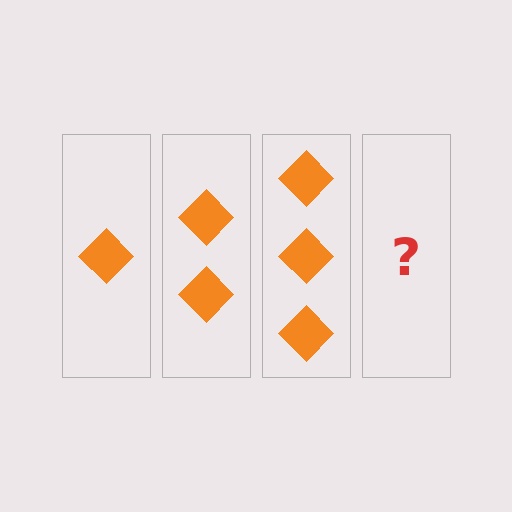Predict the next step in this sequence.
The next step is 4 diamonds.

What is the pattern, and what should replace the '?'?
The pattern is that each step adds one more diamond. The '?' should be 4 diamonds.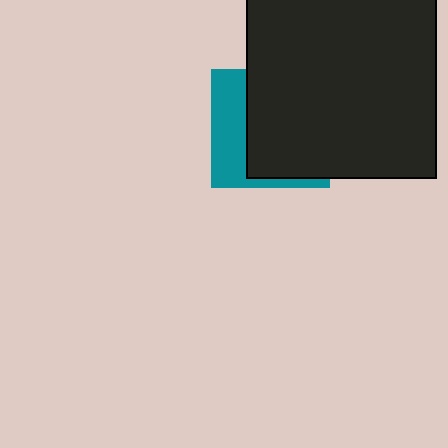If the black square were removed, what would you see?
You would see the complete teal square.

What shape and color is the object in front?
The object in front is a black square.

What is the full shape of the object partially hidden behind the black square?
The partially hidden object is a teal square.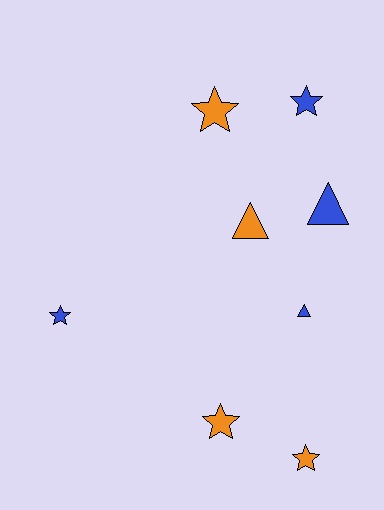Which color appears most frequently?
Orange, with 4 objects.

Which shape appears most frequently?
Star, with 5 objects.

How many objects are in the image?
There are 8 objects.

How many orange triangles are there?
There is 1 orange triangle.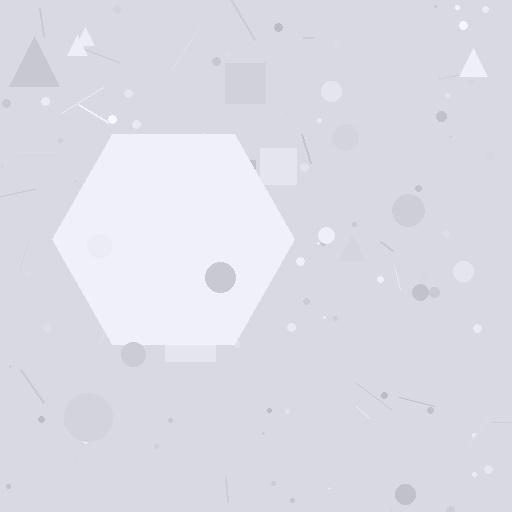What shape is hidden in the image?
A hexagon is hidden in the image.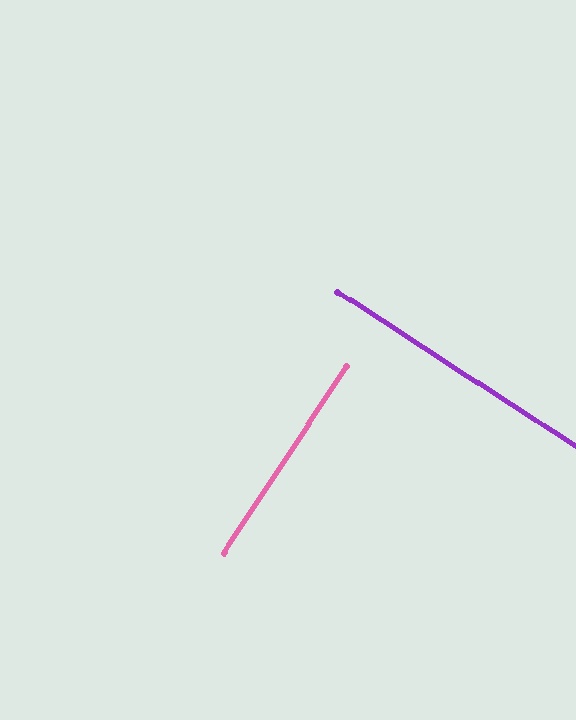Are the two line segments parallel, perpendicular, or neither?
Perpendicular — they meet at approximately 89°.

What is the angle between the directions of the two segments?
Approximately 89 degrees.